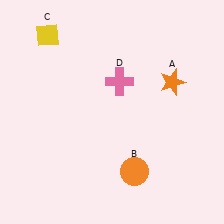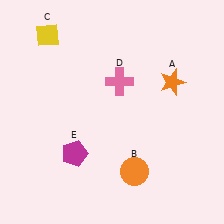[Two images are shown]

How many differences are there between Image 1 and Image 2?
There is 1 difference between the two images.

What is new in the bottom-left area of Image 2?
A magenta pentagon (E) was added in the bottom-left area of Image 2.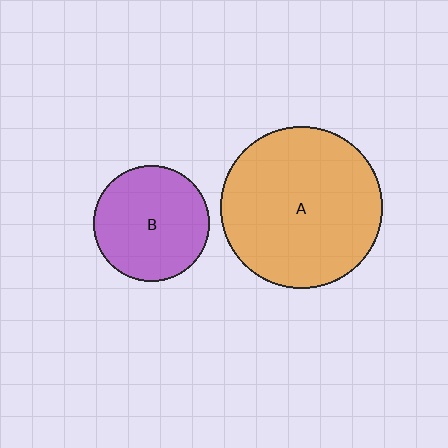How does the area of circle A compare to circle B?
Approximately 1.9 times.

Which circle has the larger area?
Circle A (orange).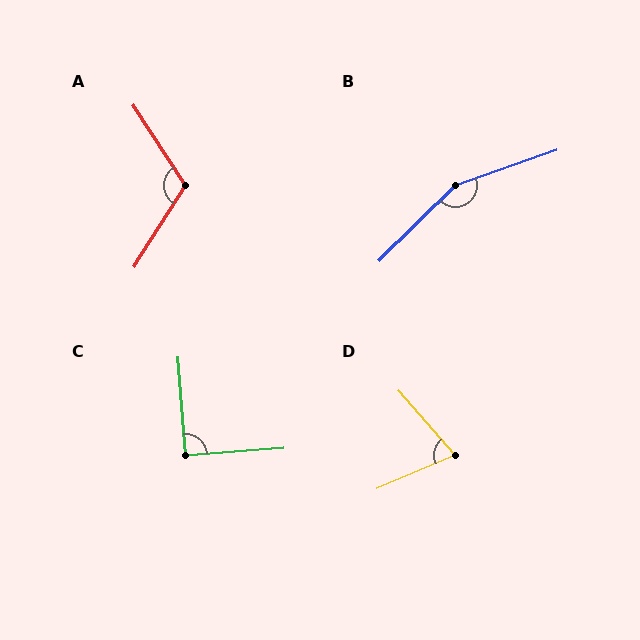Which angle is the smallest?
D, at approximately 72 degrees.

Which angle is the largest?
B, at approximately 154 degrees.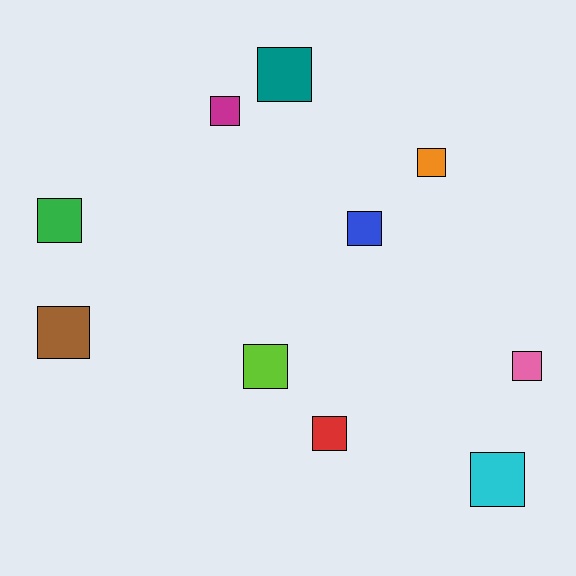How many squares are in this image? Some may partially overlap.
There are 10 squares.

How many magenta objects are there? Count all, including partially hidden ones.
There is 1 magenta object.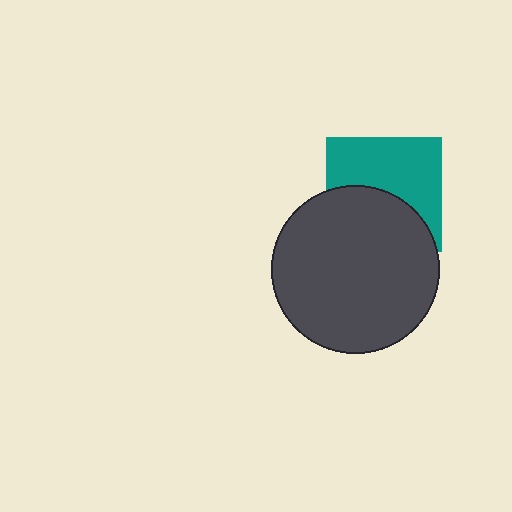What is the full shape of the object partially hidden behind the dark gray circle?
The partially hidden object is a teal square.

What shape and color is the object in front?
The object in front is a dark gray circle.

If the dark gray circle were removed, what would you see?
You would see the complete teal square.